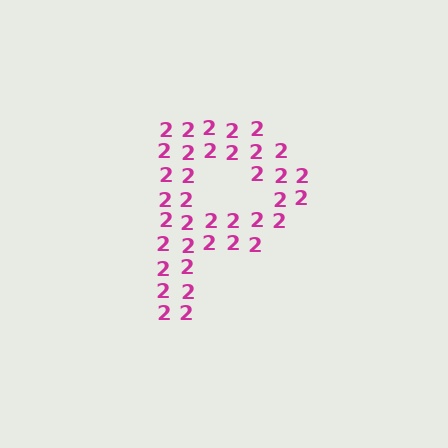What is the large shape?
The large shape is the letter P.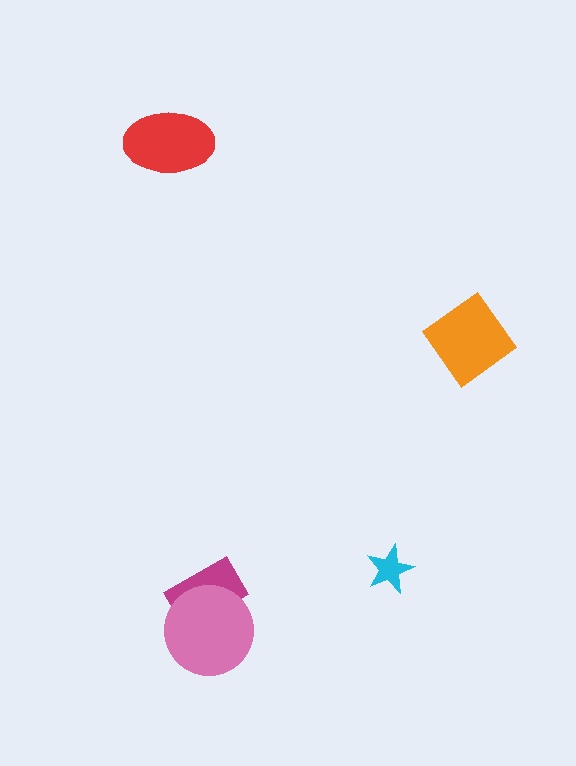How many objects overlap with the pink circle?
1 object overlaps with the pink circle.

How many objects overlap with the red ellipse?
0 objects overlap with the red ellipse.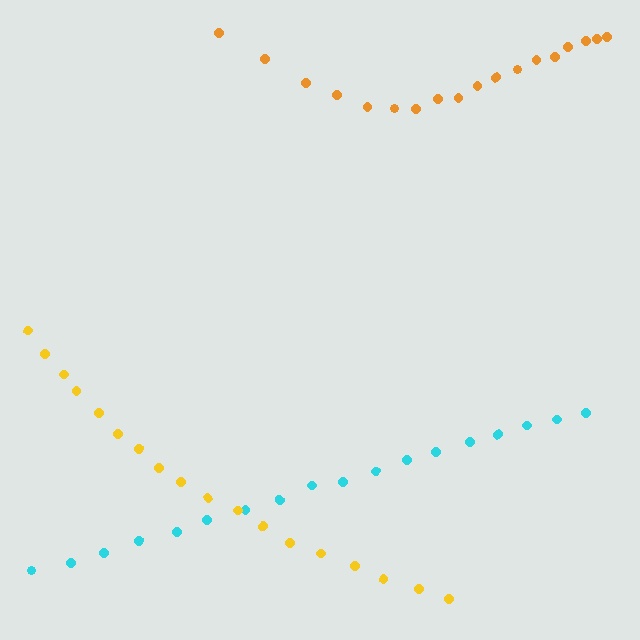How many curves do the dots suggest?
There are 3 distinct paths.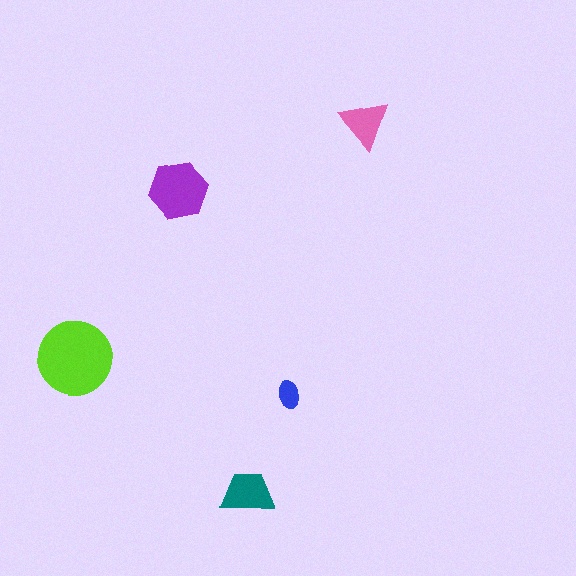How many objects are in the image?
There are 5 objects in the image.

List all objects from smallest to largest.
The blue ellipse, the pink triangle, the teal trapezoid, the purple hexagon, the lime circle.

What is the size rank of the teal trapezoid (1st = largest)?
3rd.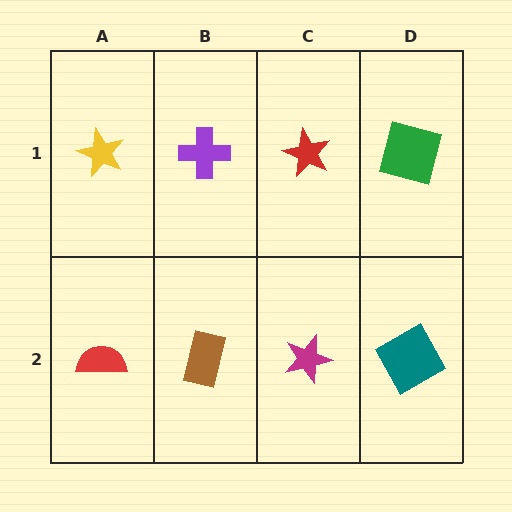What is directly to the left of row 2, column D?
A magenta star.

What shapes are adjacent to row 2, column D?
A green square (row 1, column D), a magenta star (row 2, column C).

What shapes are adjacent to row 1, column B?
A brown rectangle (row 2, column B), a yellow star (row 1, column A), a red star (row 1, column C).